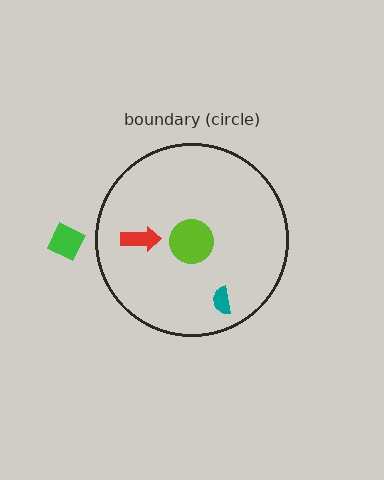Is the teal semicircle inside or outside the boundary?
Inside.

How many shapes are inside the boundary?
3 inside, 1 outside.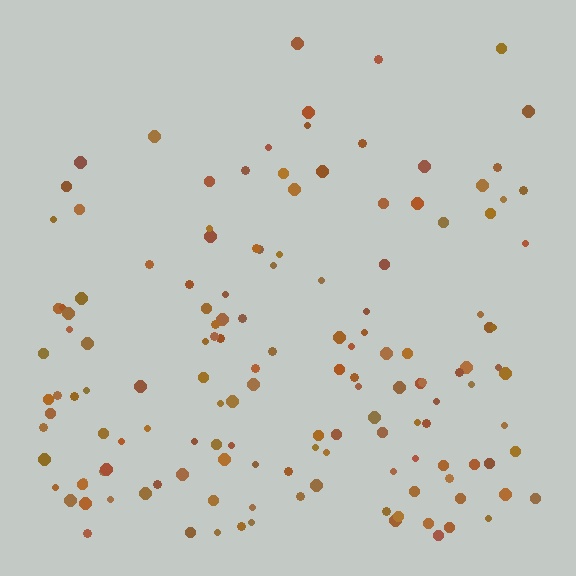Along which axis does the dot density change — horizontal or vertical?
Vertical.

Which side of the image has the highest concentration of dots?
The bottom.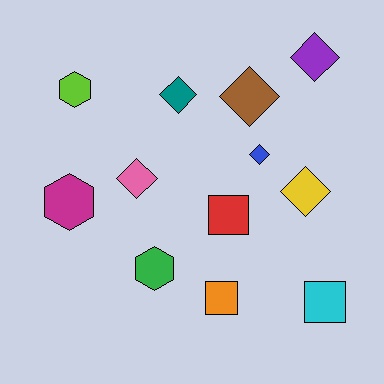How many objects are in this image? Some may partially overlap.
There are 12 objects.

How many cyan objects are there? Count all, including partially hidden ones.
There is 1 cyan object.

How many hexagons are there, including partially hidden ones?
There are 3 hexagons.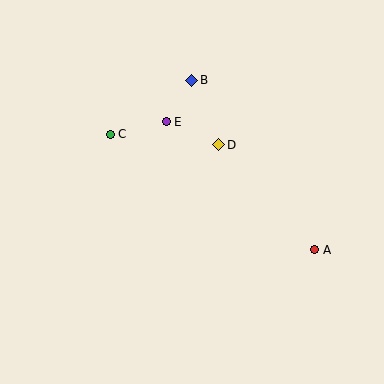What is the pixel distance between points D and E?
The distance between D and E is 58 pixels.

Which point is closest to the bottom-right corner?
Point A is closest to the bottom-right corner.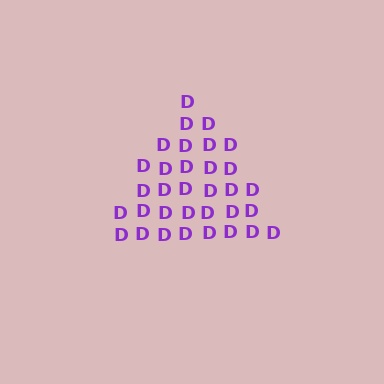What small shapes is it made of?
It is made of small letter D's.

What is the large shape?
The large shape is a triangle.